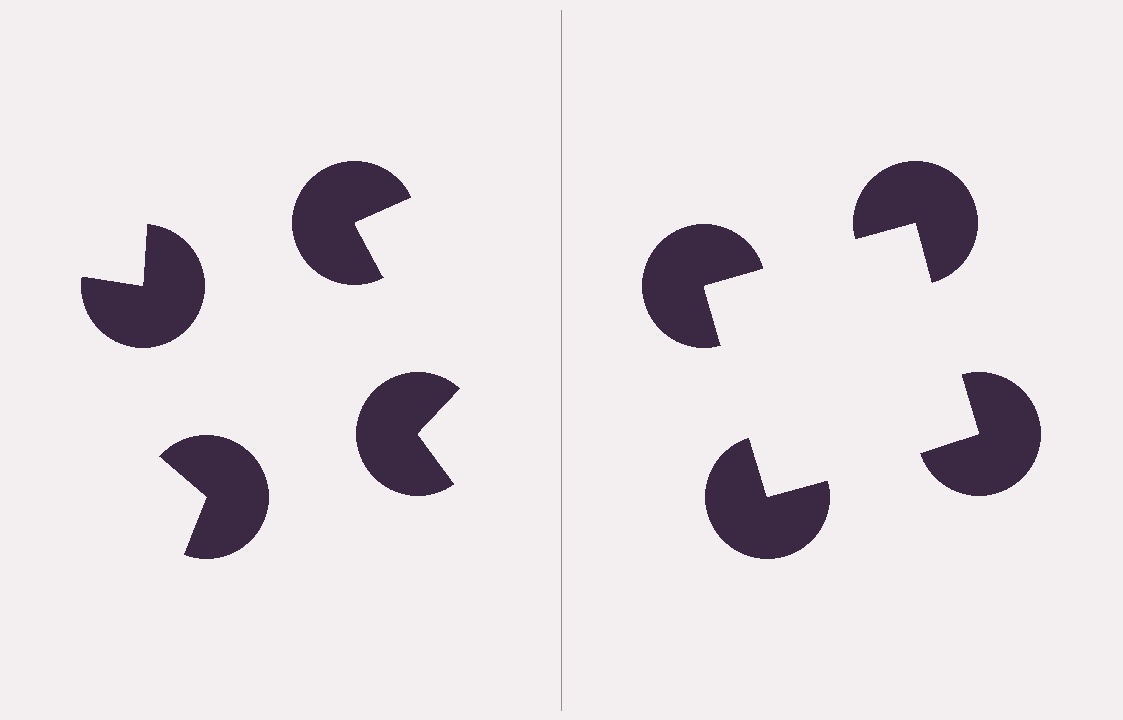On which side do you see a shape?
An illusory square appears on the right side. On the left side the wedge cuts are rotated, so no coherent shape forms.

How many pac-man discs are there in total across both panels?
8 — 4 on each side.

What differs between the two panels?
The pac-man discs are positioned identically on both sides; only the wedge orientations differ. On the right they align to a square; on the left they are misaligned.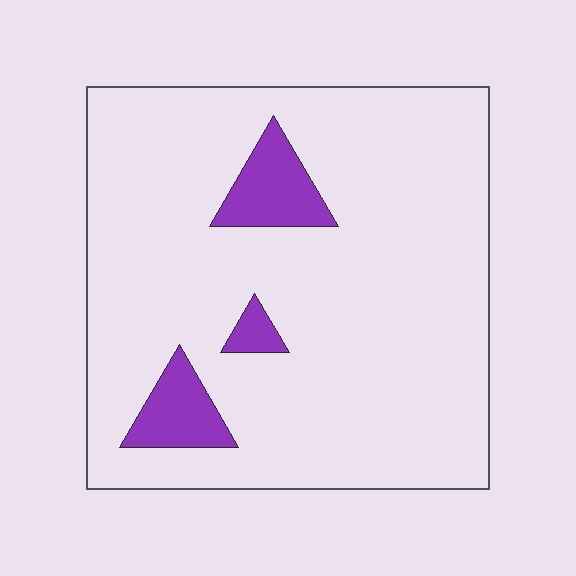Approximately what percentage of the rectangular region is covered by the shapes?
Approximately 10%.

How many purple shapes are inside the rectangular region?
3.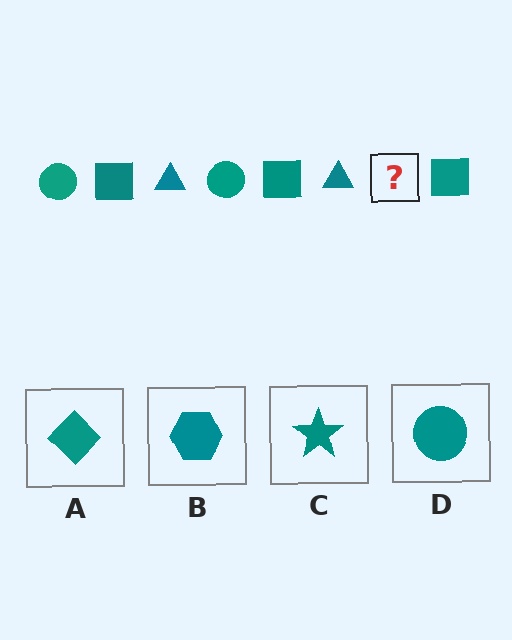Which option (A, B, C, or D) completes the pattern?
D.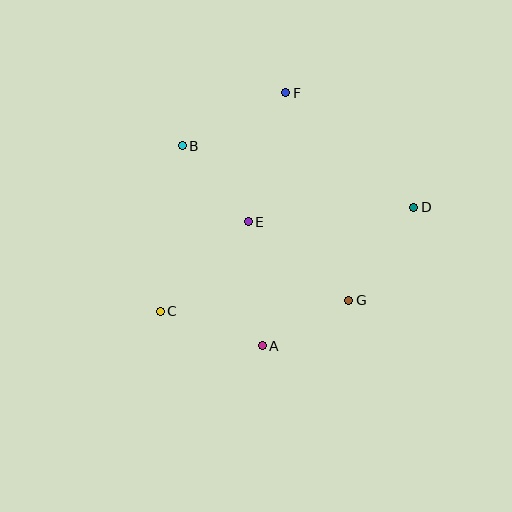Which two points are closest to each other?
Points A and G are closest to each other.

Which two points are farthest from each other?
Points C and D are farthest from each other.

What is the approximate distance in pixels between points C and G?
The distance between C and G is approximately 189 pixels.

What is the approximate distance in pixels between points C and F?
The distance between C and F is approximately 252 pixels.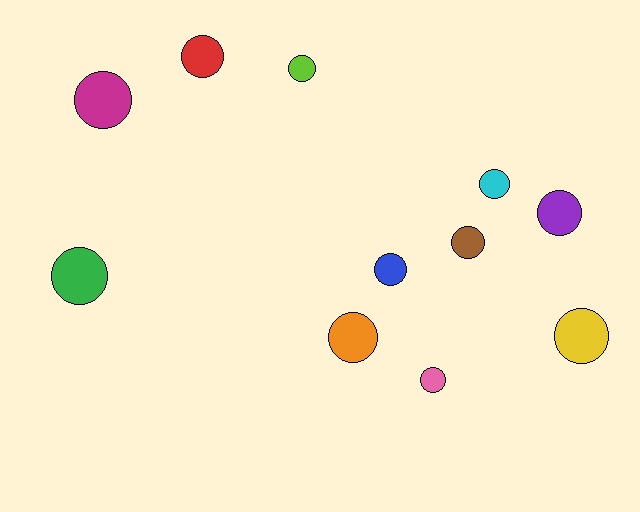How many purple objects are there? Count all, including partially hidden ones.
There is 1 purple object.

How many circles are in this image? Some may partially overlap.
There are 11 circles.